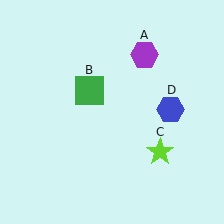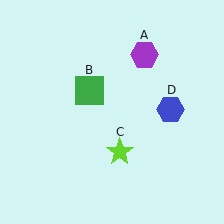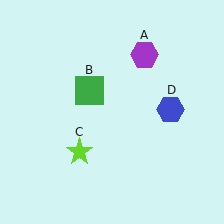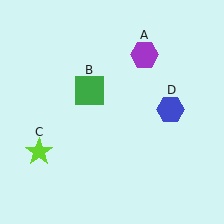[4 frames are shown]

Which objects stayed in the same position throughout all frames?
Purple hexagon (object A) and green square (object B) and blue hexagon (object D) remained stationary.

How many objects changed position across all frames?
1 object changed position: lime star (object C).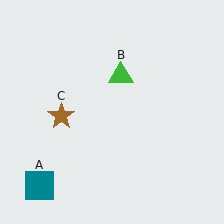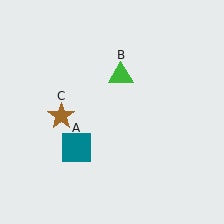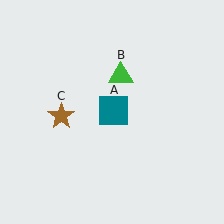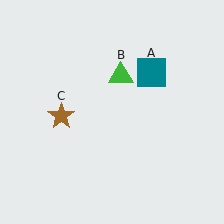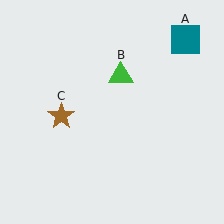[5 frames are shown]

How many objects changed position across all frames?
1 object changed position: teal square (object A).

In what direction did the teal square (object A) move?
The teal square (object A) moved up and to the right.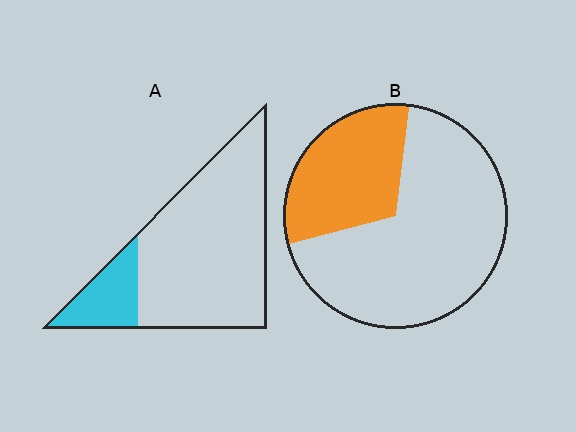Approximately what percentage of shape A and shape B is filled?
A is approximately 20% and B is approximately 30%.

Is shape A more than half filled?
No.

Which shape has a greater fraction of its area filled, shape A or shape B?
Shape B.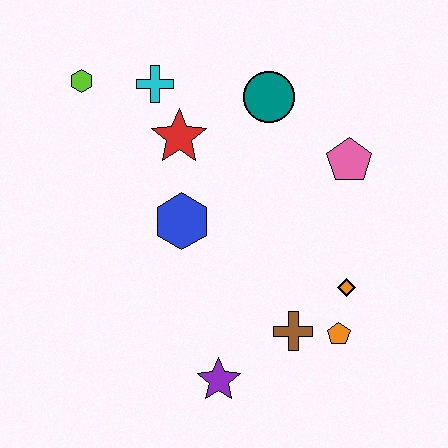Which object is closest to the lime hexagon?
The cyan cross is closest to the lime hexagon.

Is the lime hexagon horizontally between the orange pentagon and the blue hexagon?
No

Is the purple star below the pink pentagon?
Yes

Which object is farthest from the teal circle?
The purple star is farthest from the teal circle.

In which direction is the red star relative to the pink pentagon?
The red star is to the left of the pink pentagon.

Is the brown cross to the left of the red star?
No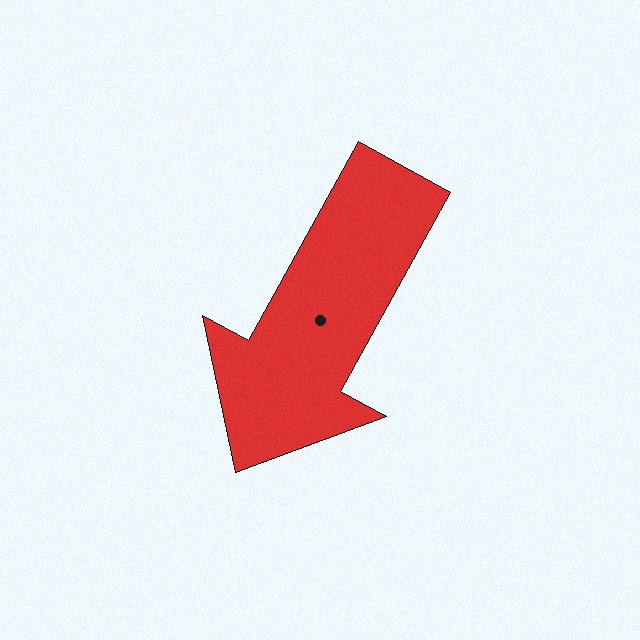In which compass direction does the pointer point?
Southwest.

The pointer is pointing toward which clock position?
Roughly 7 o'clock.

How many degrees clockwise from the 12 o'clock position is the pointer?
Approximately 209 degrees.